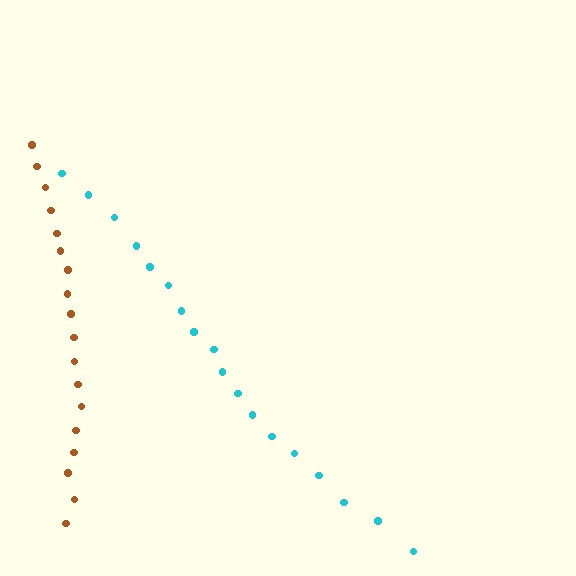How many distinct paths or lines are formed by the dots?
There are 2 distinct paths.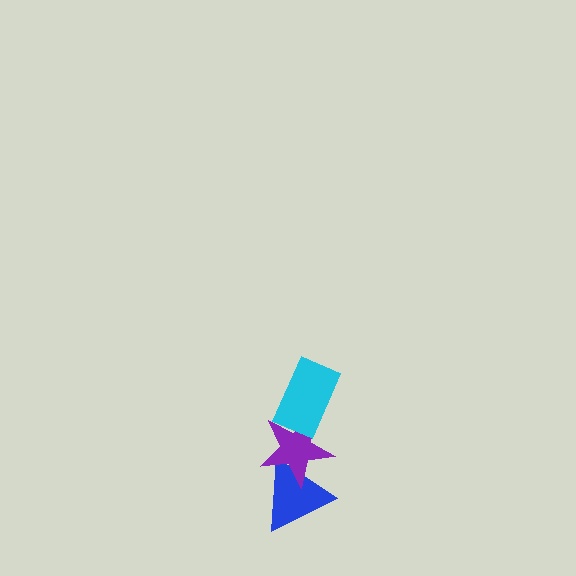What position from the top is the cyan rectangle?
The cyan rectangle is 1st from the top.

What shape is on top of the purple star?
The cyan rectangle is on top of the purple star.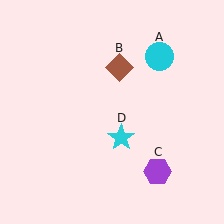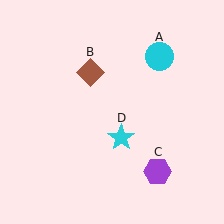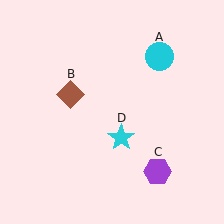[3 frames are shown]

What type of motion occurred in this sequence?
The brown diamond (object B) rotated counterclockwise around the center of the scene.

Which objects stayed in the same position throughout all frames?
Cyan circle (object A) and purple hexagon (object C) and cyan star (object D) remained stationary.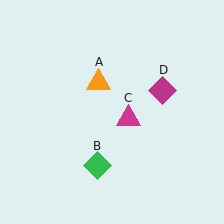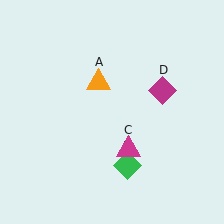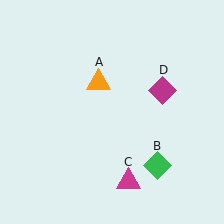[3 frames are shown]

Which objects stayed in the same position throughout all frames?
Orange triangle (object A) and magenta diamond (object D) remained stationary.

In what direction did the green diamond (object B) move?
The green diamond (object B) moved right.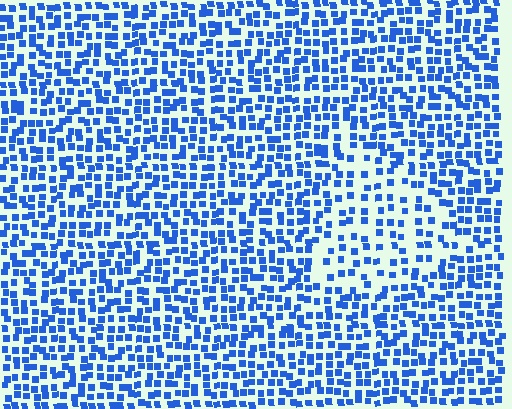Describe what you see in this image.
The image contains small blue elements arranged at two different densities. A triangle-shaped region is visible where the elements are less densely packed than the surrounding area.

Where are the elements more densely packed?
The elements are more densely packed outside the triangle boundary.